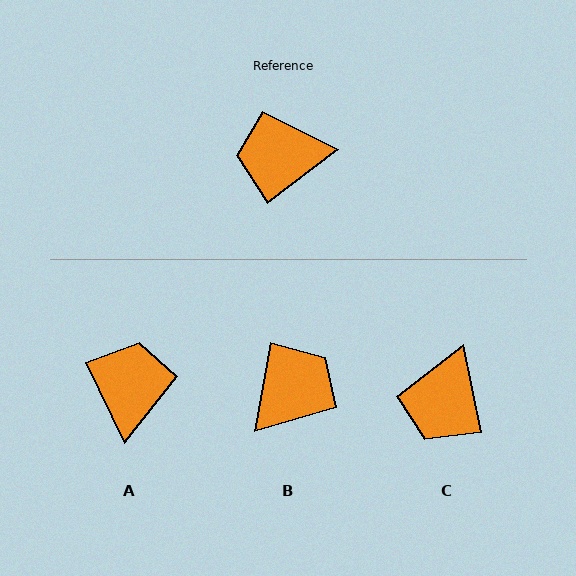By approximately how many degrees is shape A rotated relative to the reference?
Approximately 102 degrees clockwise.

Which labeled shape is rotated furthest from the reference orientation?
B, about 138 degrees away.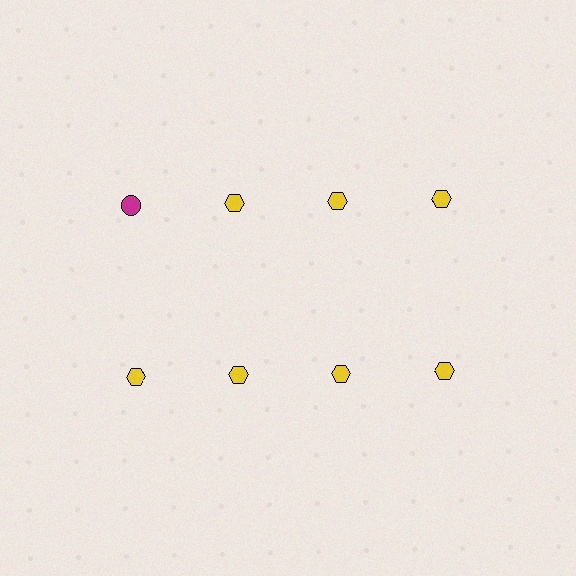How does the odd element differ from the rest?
It differs in both color (magenta instead of yellow) and shape (circle instead of hexagon).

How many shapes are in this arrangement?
There are 8 shapes arranged in a grid pattern.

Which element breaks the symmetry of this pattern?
The magenta circle in the top row, leftmost column breaks the symmetry. All other shapes are yellow hexagons.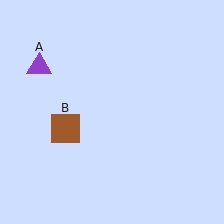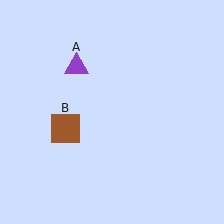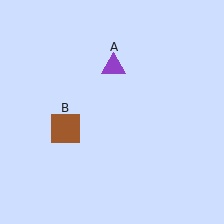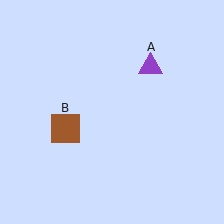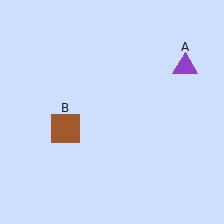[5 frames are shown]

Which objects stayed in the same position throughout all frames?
Brown square (object B) remained stationary.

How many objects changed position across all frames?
1 object changed position: purple triangle (object A).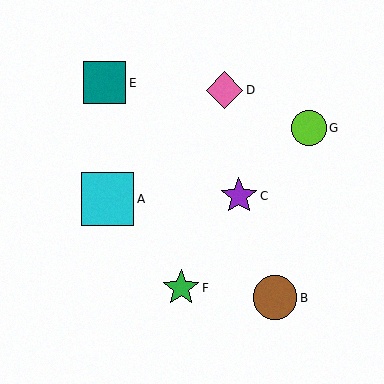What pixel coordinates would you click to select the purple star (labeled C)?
Click at (239, 196) to select the purple star C.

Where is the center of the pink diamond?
The center of the pink diamond is at (225, 90).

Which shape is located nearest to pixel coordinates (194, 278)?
The green star (labeled F) at (181, 288) is nearest to that location.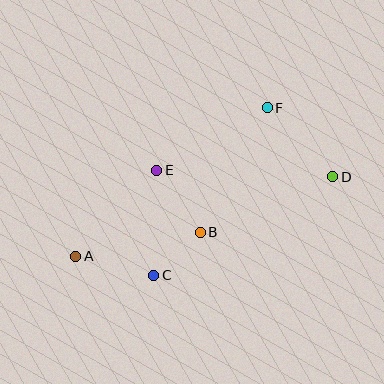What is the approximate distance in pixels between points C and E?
The distance between C and E is approximately 105 pixels.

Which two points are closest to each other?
Points B and C are closest to each other.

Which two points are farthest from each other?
Points A and D are farthest from each other.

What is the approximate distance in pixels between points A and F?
The distance between A and F is approximately 242 pixels.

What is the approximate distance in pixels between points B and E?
The distance between B and E is approximately 76 pixels.